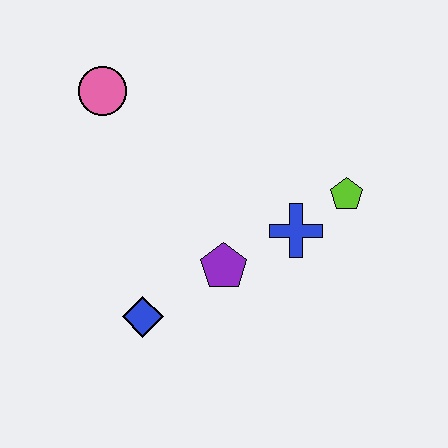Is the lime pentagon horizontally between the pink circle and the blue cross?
No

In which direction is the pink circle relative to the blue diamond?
The pink circle is above the blue diamond.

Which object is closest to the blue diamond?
The purple pentagon is closest to the blue diamond.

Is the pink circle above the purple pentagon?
Yes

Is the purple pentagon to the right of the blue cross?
No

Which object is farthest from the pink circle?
The lime pentagon is farthest from the pink circle.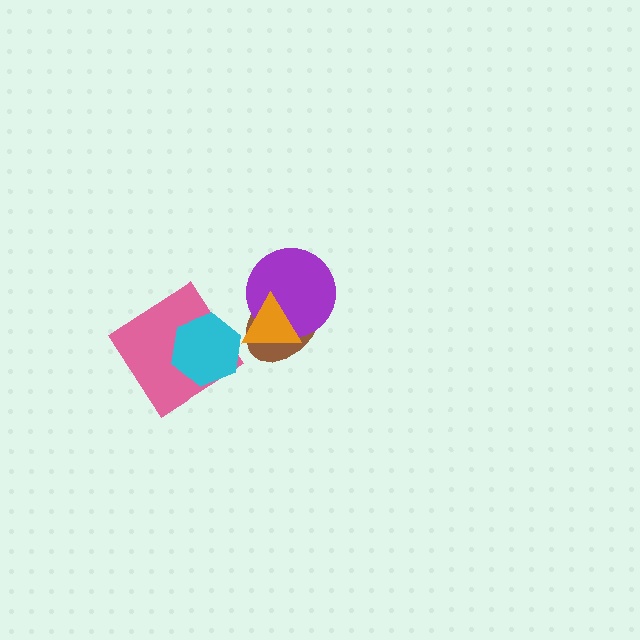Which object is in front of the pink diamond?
The cyan hexagon is in front of the pink diamond.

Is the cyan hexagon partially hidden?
No, no other shape covers it.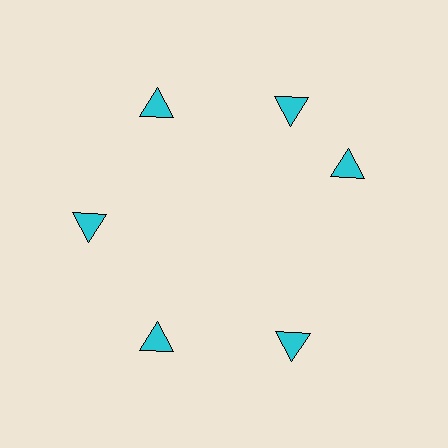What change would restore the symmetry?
The symmetry would be restored by rotating it back into even spacing with its neighbors so that all 6 triangles sit at equal angles and equal distance from the center.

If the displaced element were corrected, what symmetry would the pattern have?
It would have 6-fold rotational symmetry — the pattern would map onto itself every 60 degrees.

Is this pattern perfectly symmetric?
No. The 6 cyan triangles are arranged in a ring, but one element near the 3 o'clock position is rotated out of alignment along the ring, breaking the 6-fold rotational symmetry.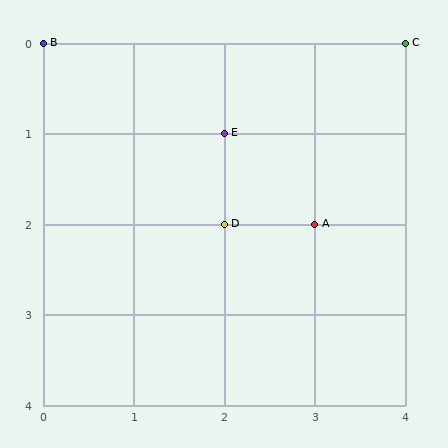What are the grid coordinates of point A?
Point A is at grid coordinates (3, 2).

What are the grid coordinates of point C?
Point C is at grid coordinates (4, 0).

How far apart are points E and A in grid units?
Points E and A are 1 column and 1 row apart (about 1.4 grid units diagonally).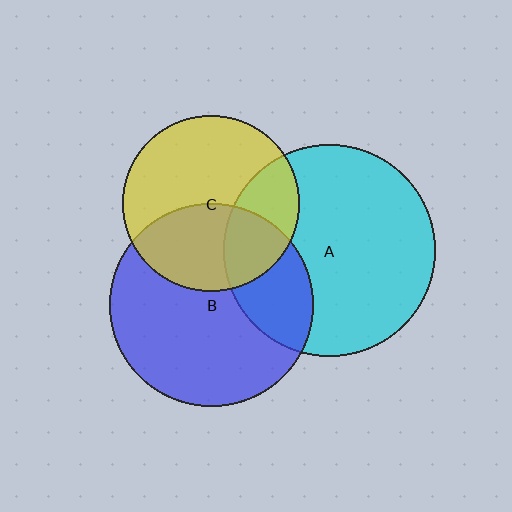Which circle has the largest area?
Circle A (cyan).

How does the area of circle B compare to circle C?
Approximately 1.3 times.